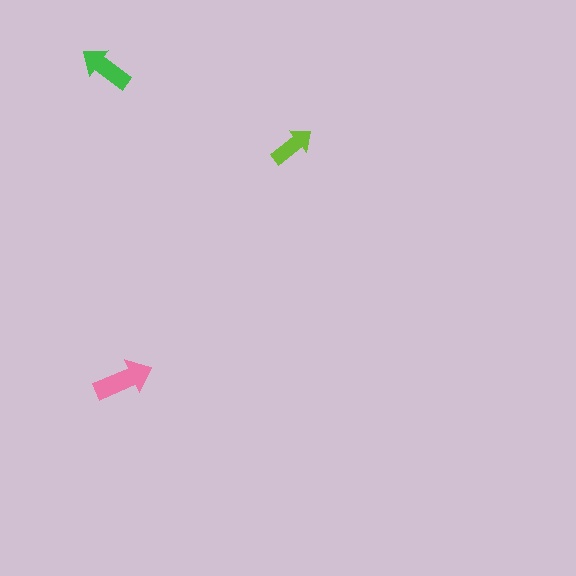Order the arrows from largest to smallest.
the pink one, the green one, the lime one.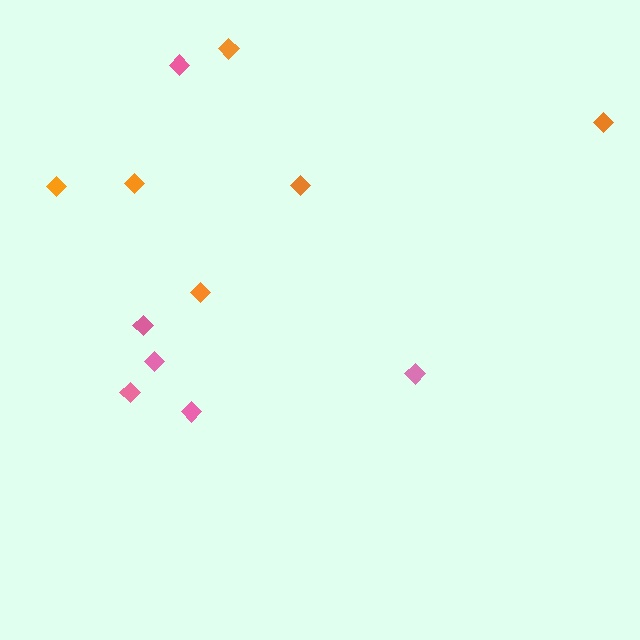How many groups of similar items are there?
There are 2 groups: one group of orange diamonds (6) and one group of pink diamonds (6).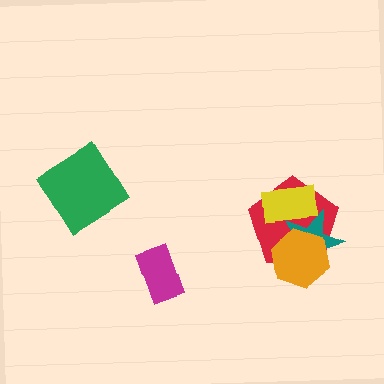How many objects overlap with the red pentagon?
3 objects overlap with the red pentagon.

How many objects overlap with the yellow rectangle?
2 objects overlap with the yellow rectangle.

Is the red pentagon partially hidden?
Yes, it is partially covered by another shape.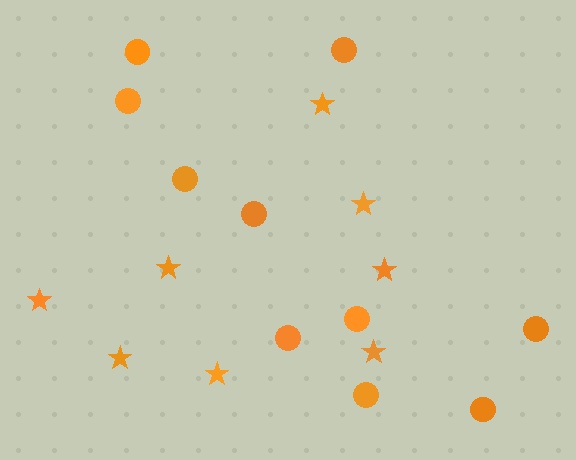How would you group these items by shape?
There are 2 groups: one group of stars (8) and one group of circles (10).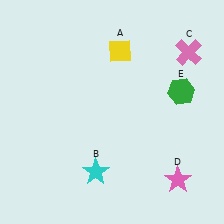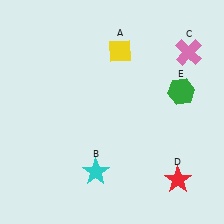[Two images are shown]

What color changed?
The star (D) changed from pink in Image 1 to red in Image 2.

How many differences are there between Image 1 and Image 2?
There is 1 difference between the two images.